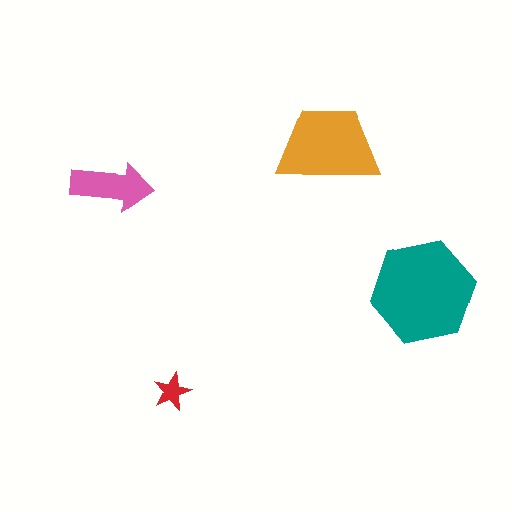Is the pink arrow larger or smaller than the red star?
Larger.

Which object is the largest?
The teal hexagon.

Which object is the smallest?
The red star.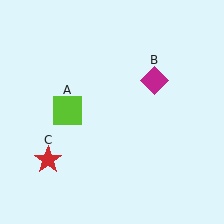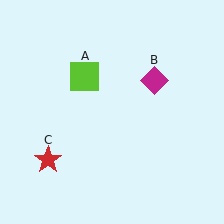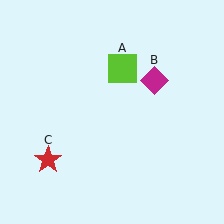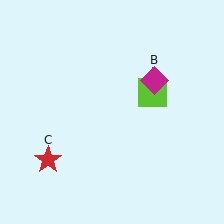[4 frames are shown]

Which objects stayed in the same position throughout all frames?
Magenta diamond (object B) and red star (object C) remained stationary.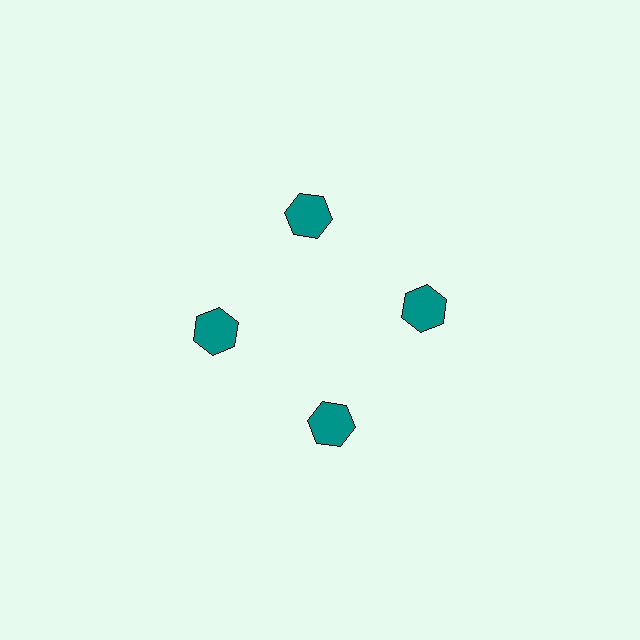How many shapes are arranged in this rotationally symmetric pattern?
There are 4 shapes, arranged in 4 groups of 1.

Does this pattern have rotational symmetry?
Yes, this pattern has 4-fold rotational symmetry. It looks the same after rotating 90 degrees around the center.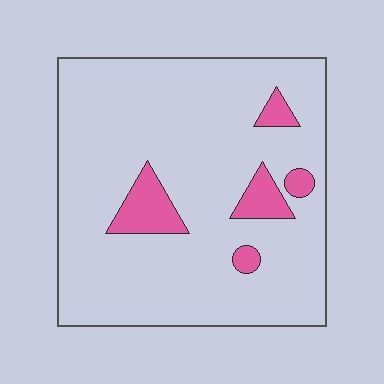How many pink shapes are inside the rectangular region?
5.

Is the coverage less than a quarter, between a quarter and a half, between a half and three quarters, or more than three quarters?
Less than a quarter.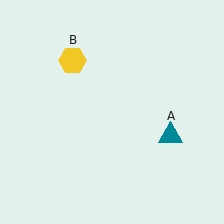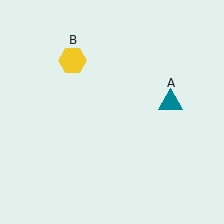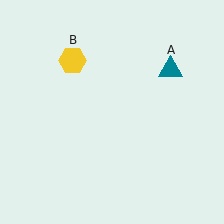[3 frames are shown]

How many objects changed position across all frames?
1 object changed position: teal triangle (object A).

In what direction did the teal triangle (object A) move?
The teal triangle (object A) moved up.